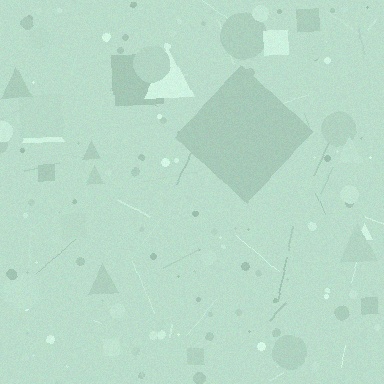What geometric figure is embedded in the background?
A diamond is embedded in the background.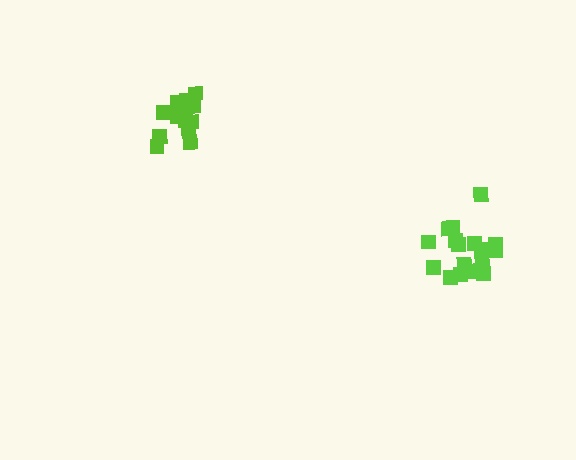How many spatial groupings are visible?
There are 2 spatial groupings.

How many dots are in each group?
Group 1: 18 dots, Group 2: 13 dots (31 total).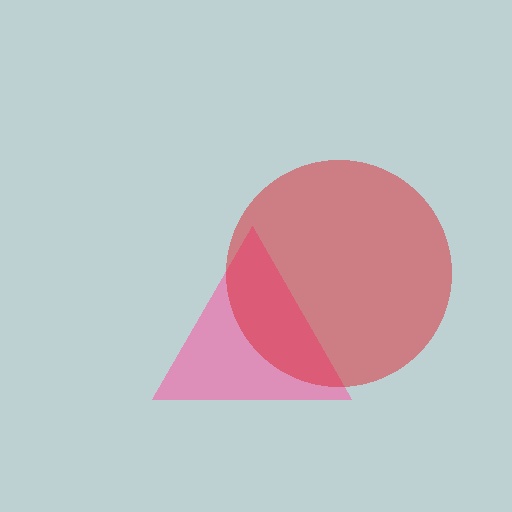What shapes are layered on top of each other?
The layered shapes are: a pink triangle, a red circle.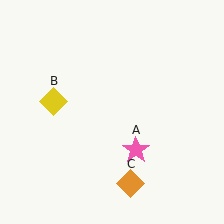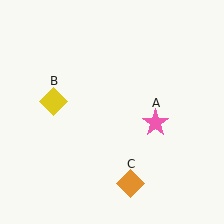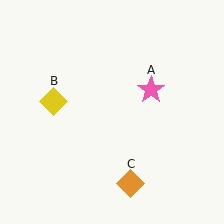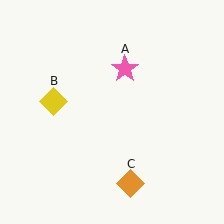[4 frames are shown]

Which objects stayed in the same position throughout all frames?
Yellow diamond (object B) and orange diamond (object C) remained stationary.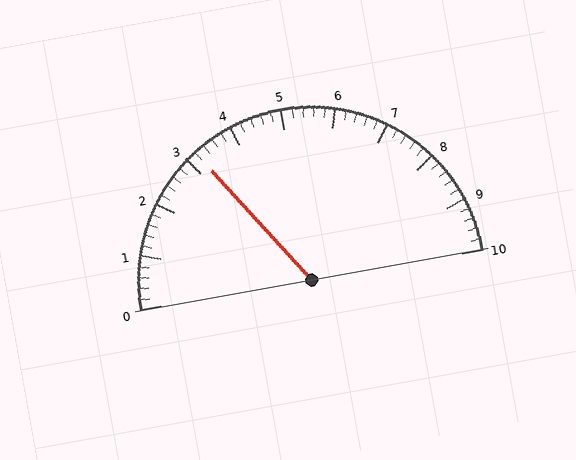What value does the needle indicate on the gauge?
The needle indicates approximately 3.2.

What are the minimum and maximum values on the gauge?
The gauge ranges from 0 to 10.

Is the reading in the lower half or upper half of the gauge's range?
The reading is in the lower half of the range (0 to 10).